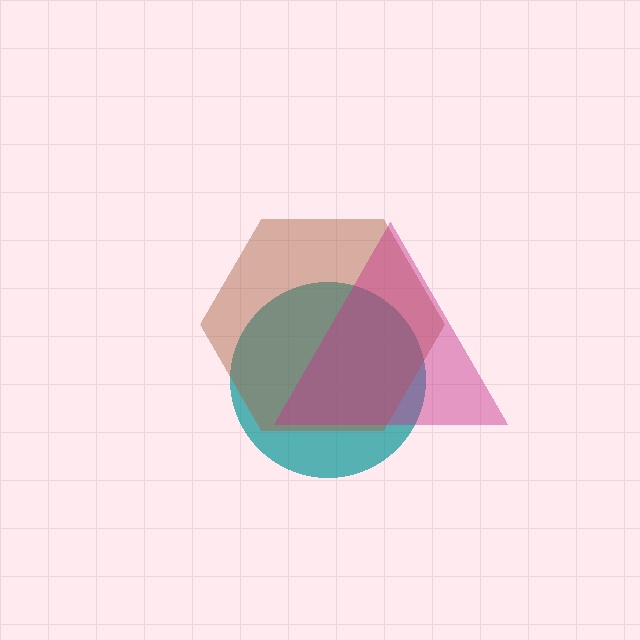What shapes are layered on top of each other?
The layered shapes are: a teal circle, a brown hexagon, a magenta triangle.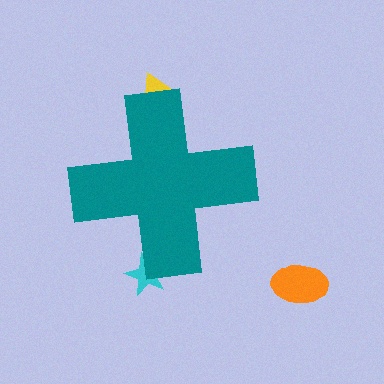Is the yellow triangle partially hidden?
Yes, the yellow triangle is partially hidden behind the teal cross.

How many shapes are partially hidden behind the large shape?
2 shapes are partially hidden.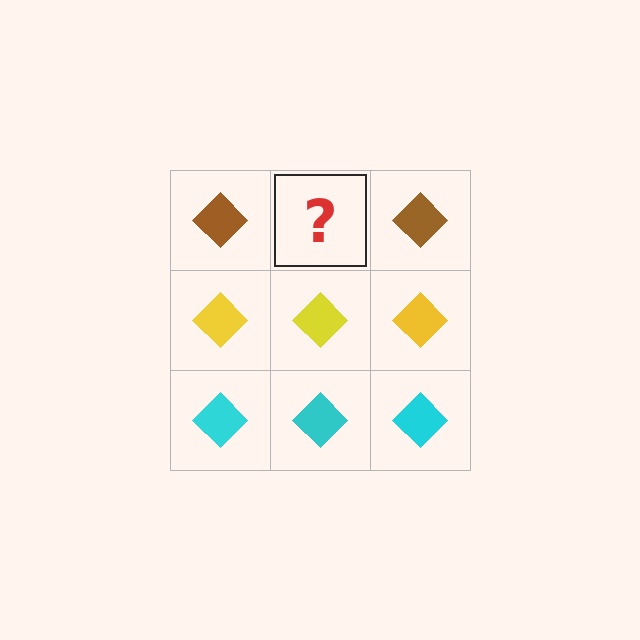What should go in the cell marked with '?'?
The missing cell should contain a brown diamond.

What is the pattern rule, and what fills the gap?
The rule is that each row has a consistent color. The gap should be filled with a brown diamond.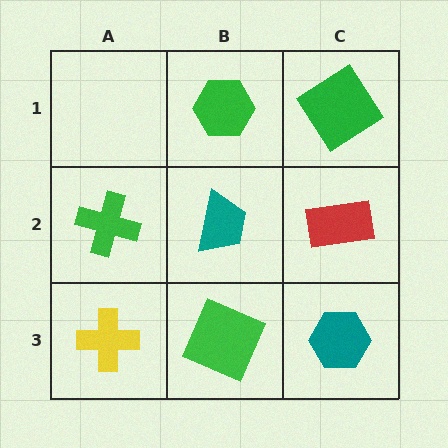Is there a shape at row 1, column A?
No, that cell is empty.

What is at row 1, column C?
A green diamond.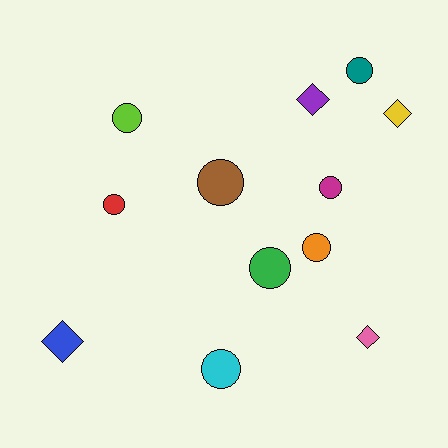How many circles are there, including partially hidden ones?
There are 8 circles.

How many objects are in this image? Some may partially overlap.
There are 12 objects.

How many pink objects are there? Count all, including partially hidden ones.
There is 1 pink object.